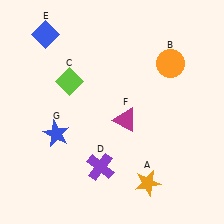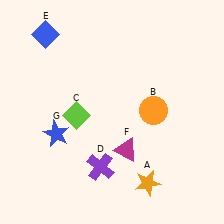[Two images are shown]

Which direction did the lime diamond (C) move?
The lime diamond (C) moved down.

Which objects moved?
The objects that moved are: the orange circle (B), the lime diamond (C), the magenta triangle (F).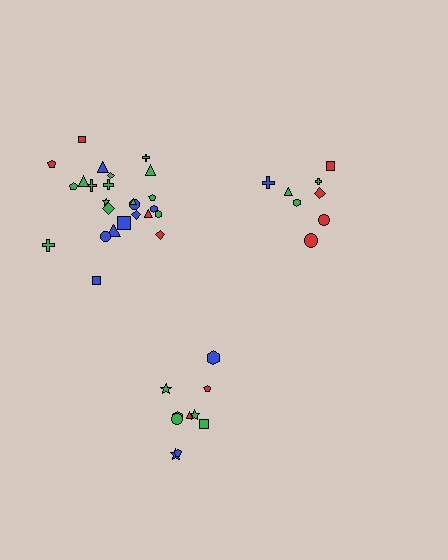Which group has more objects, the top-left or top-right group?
The top-left group.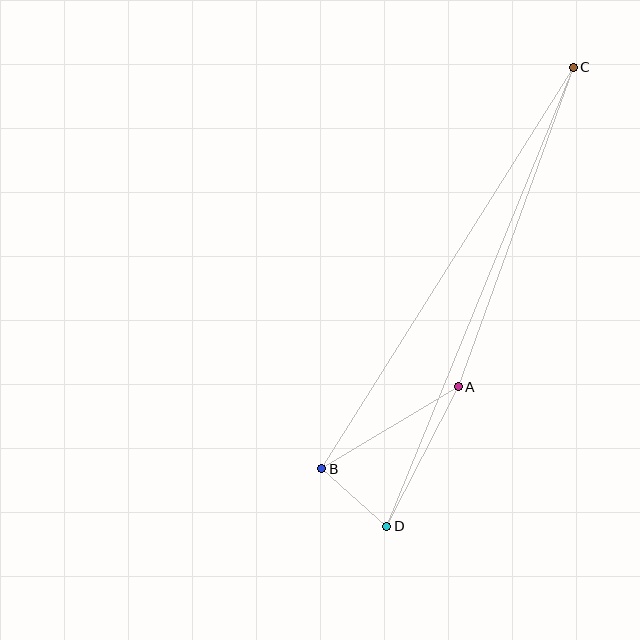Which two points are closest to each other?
Points B and D are closest to each other.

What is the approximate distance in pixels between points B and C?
The distance between B and C is approximately 474 pixels.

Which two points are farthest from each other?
Points C and D are farthest from each other.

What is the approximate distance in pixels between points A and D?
The distance between A and D is approximately 157 pixels.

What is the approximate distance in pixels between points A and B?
The distance between A and B is approximately 159 pixels.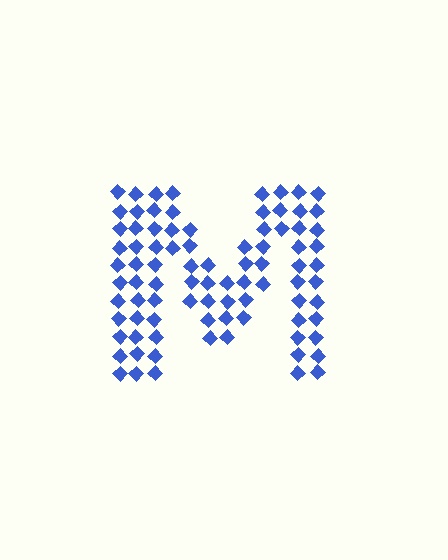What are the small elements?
The small elements are diamonds.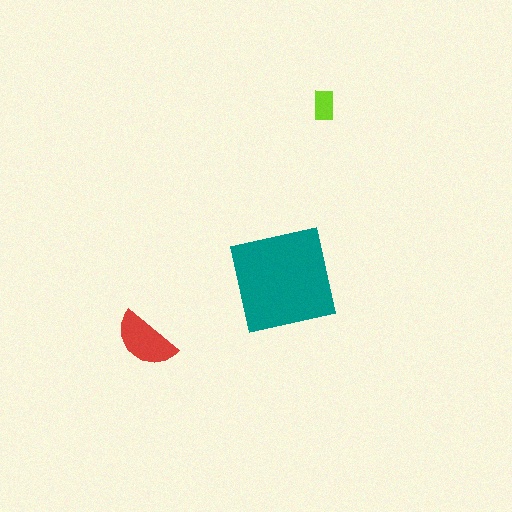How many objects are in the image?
There are 3 objects in the image.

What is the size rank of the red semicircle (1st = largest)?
2nd.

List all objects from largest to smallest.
The teal square, the red semicircle, the lime rectangle.